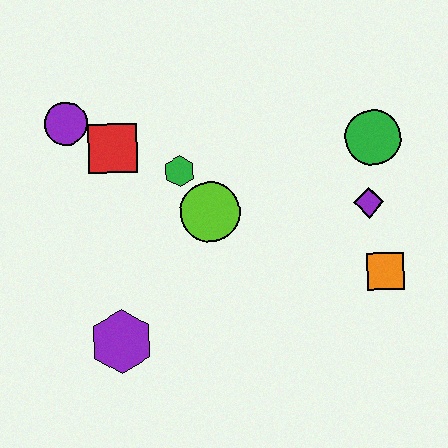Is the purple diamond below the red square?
Yes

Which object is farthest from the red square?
The orange square is farthest from the red square.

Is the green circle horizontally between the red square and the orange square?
Yes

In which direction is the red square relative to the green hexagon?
The red square is to the left of the green hexagon.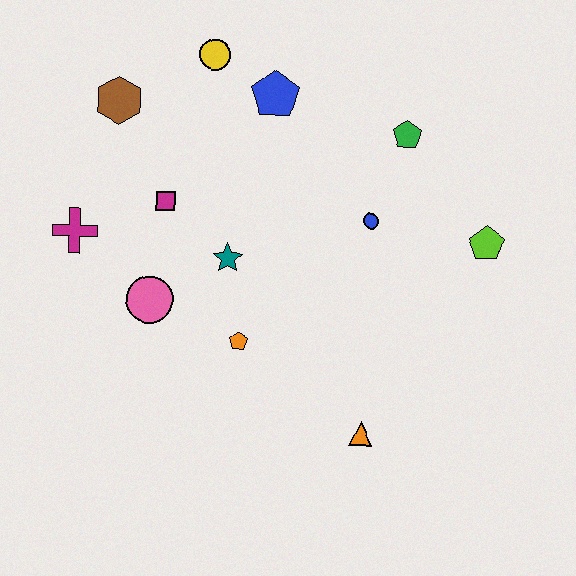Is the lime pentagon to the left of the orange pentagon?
No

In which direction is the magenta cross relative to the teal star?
The magenta cross is to the left of the teal star.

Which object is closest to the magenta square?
The teal star is closest to the magenta square.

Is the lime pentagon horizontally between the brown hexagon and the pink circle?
No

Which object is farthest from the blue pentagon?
The orange triangle is farthest from the blue pentagon.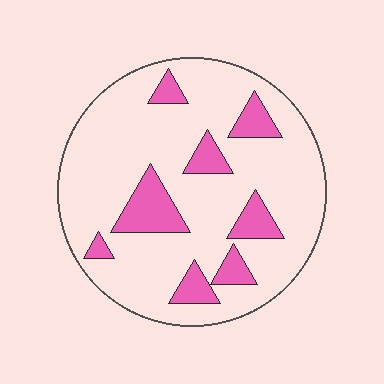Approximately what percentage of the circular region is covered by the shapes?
Approximately 20%.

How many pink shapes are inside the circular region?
8.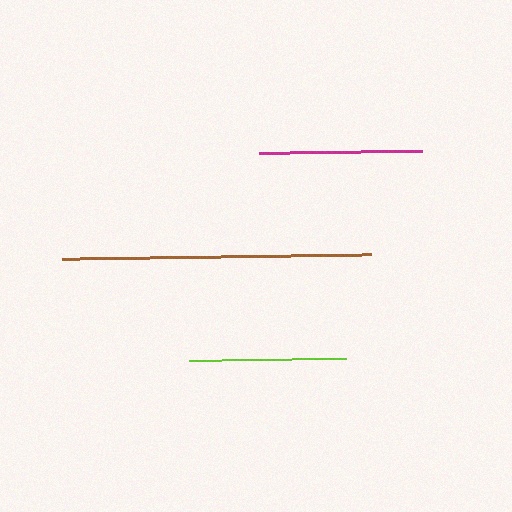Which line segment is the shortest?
The lime line is the shortest at approximately 157 pixels.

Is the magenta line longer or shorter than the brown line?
The brown line is longer than the magenta line.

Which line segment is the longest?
The brown line is the longest at approximately 309 pixels.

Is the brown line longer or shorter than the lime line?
The brown line is longer than the lime line.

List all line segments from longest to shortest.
From longest to shortest: brown, magenta, lime.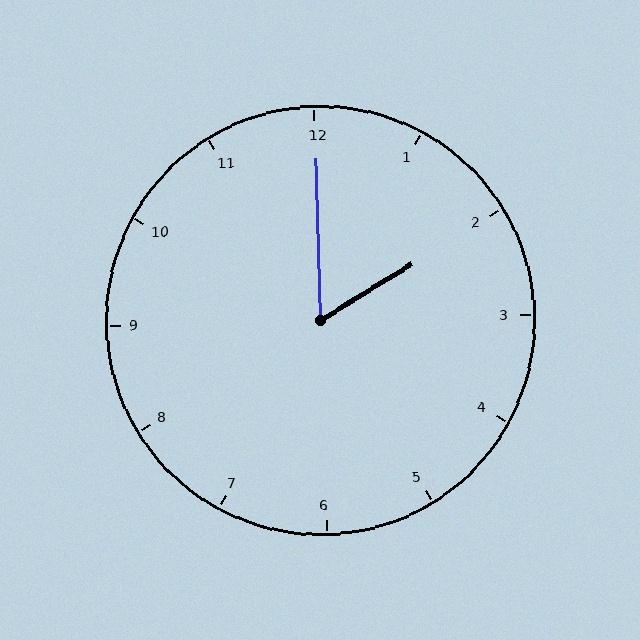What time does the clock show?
2:00.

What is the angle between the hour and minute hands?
Approximately 60 degrees.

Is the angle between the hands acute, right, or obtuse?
It is acute.